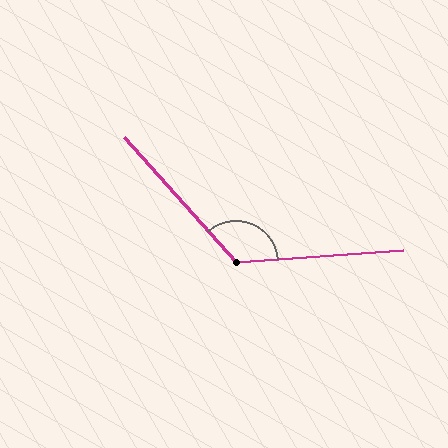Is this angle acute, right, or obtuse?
It is obtuse.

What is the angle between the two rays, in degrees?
Approximately 127 degrees.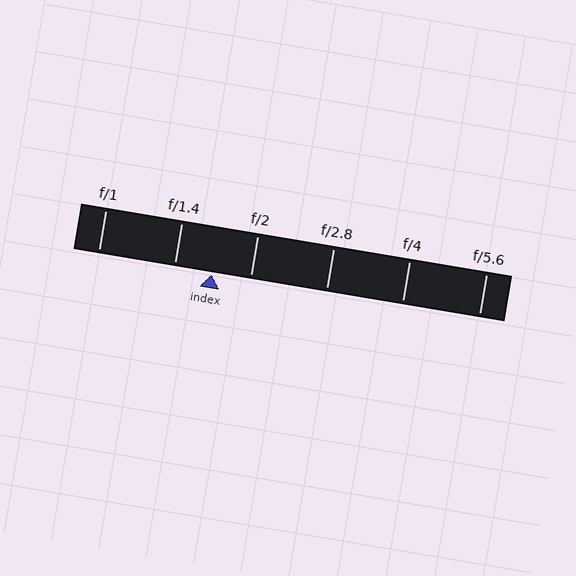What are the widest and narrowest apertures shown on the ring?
The widest aperture shown is f/1 and the narrowest is f/5.6.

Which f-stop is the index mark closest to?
The index mark is closest to f/1.4.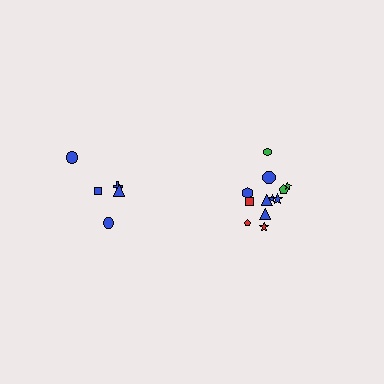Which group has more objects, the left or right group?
The right group.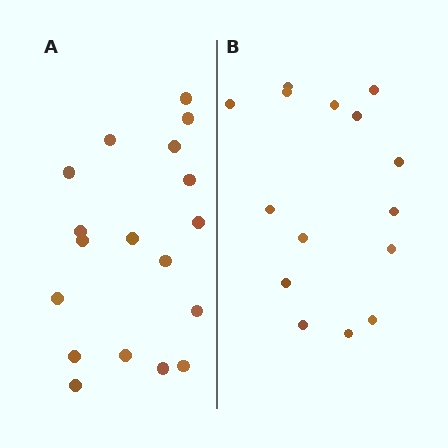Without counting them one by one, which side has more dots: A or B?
Region A (the left region) has more dots.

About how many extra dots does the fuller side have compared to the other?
Region A has just a few more — roughly 2 or 3 more dots than region B.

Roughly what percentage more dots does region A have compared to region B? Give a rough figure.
About 20% more.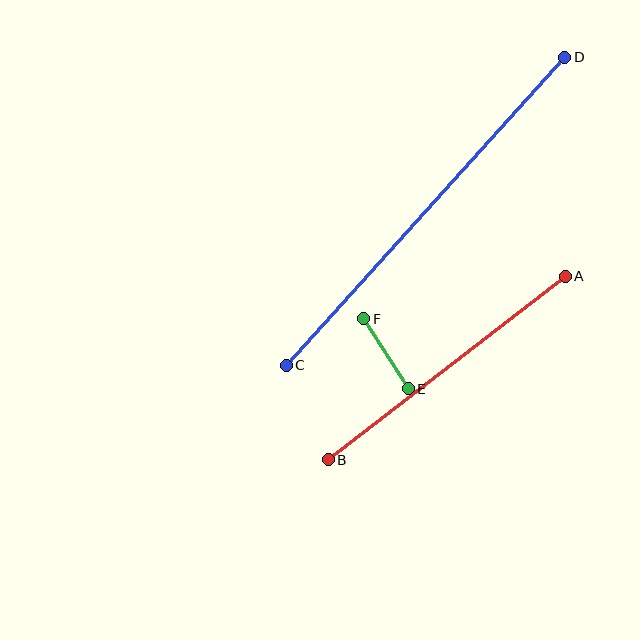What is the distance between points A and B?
The distance is approximately 300 pixels.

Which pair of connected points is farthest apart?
Points C and D are farthest apart.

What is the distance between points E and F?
The distance is approximately 83 pixels.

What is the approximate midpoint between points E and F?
The midpoint is at approximately (386, 354) pixels.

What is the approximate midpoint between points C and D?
The midpoint is at approximately (426, 211) pixels.